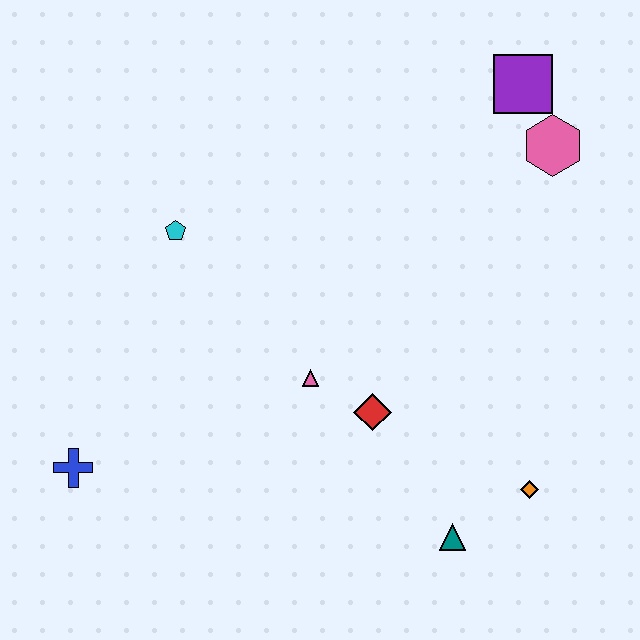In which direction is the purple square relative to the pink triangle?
The purple square is above the pink triangle.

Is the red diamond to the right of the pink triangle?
Yes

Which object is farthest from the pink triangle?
The purple square is farthest from the pink triangle.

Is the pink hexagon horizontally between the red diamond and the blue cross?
No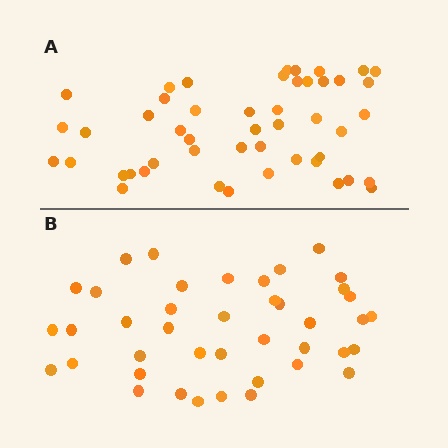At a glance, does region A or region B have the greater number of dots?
Region A (the top region) has more dots.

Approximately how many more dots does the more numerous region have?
Region A has roughly 8 or so more dots than region B.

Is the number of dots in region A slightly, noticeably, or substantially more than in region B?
Region A has only slightly more — the two regions are fairly close. The ratio is roughly 1.2 to 1.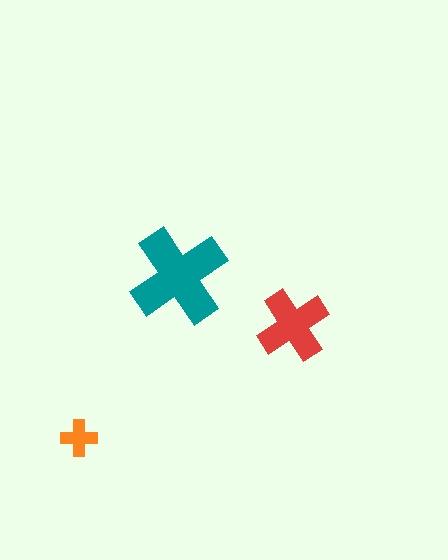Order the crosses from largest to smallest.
the teal one, the red one, the orange one.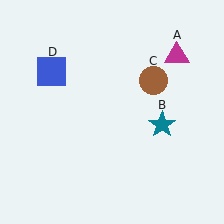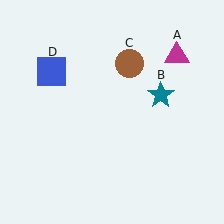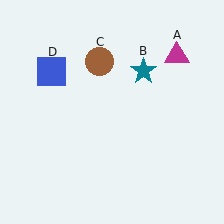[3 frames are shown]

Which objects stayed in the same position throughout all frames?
Magenta triangle (object A) and blue square (object D) remained stationary.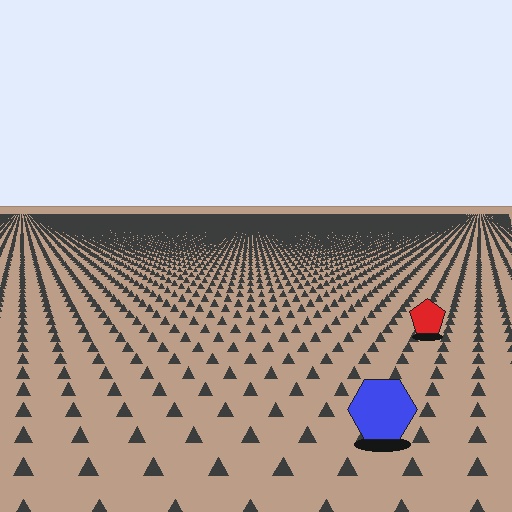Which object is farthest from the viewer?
The red pentagon is farthest from the viewer. It appears smaller and the ground texture around it is denser.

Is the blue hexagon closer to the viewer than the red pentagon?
Yes. The blue hexagon is closer — you can tell from the texture gradient: the ground texture is coarser near it.